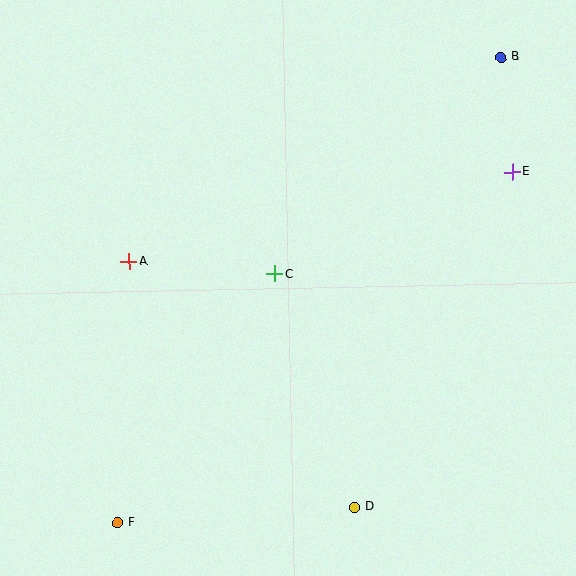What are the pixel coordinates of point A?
Point A is at (129, 261).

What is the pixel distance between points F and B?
The distance between F and B is 603 pixels.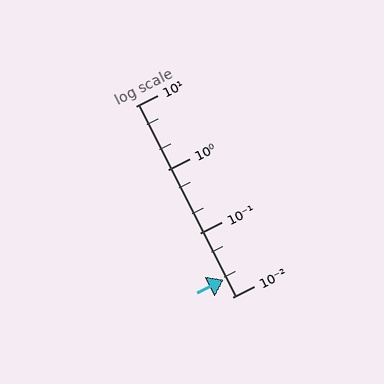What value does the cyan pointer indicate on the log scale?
The pointer indicates approximately 0.019.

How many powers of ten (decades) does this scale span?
The scale spans 3 decades, from 0.01 to 10.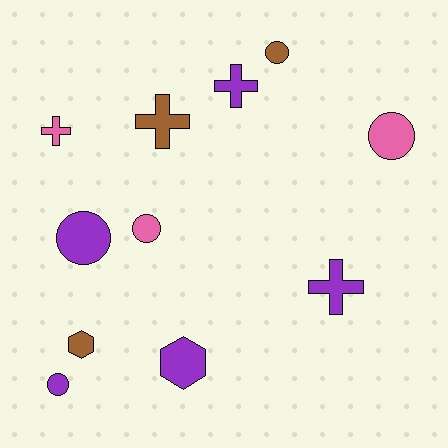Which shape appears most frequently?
Circle, with 5 objects.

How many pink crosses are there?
There is 1 pink cross.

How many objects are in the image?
There are 11 objects.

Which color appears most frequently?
Purple, with 5 objects.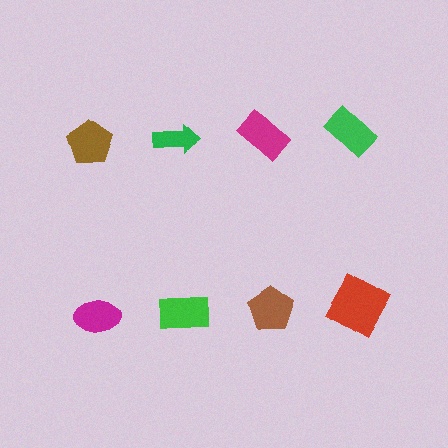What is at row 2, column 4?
A red square.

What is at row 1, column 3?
A magenta rectangle.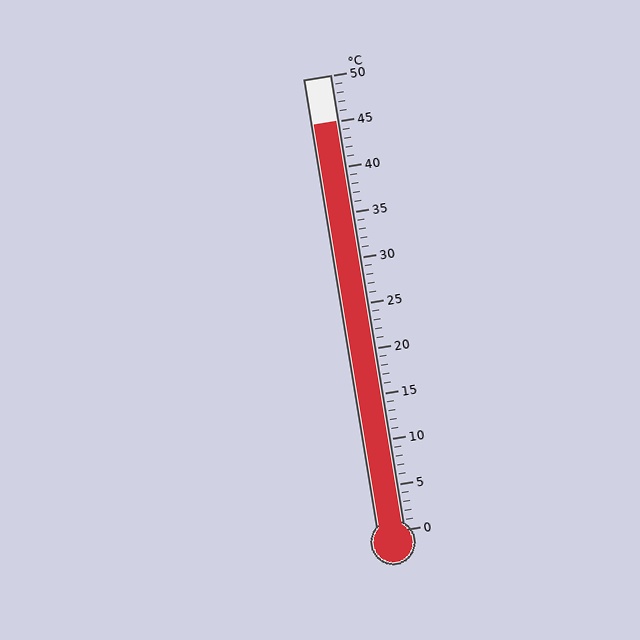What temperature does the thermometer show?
The thermometer shows approximately 45°C.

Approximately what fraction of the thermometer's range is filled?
The thermometer is filled to approximately 90% of its range.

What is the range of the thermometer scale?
The thermometer scale ranges from 0°C to 50°C.